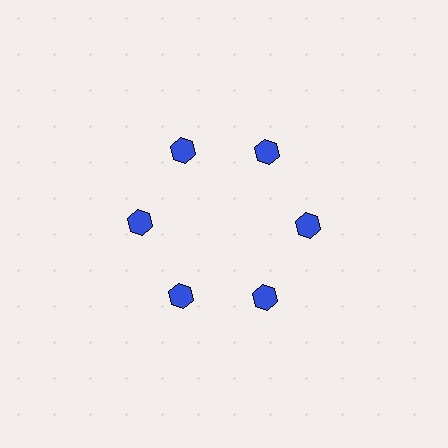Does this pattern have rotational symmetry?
Yes, this pattern has 6-fold rotational symmetry. It looks the same after rotating 60 degrees around the center.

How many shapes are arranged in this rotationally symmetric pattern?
There are 6 shapes, arranged in 6 groups of 1.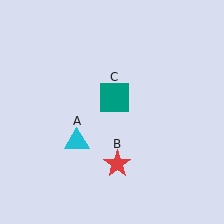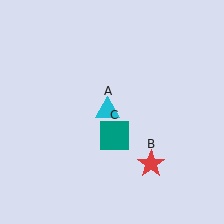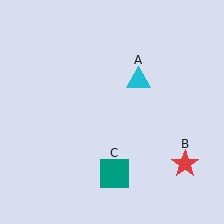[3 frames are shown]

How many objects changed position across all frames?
3 objects changed position: cyan triangle (object A), red star (object B), teal square (object C).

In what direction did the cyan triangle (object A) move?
The cyan triangle (object A) moved up and to the right.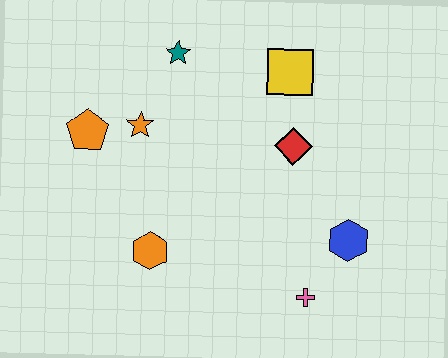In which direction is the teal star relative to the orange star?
The teal star is above the orange star.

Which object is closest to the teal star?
The orange star is closest to the teal star.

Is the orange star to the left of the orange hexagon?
Yes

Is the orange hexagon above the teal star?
No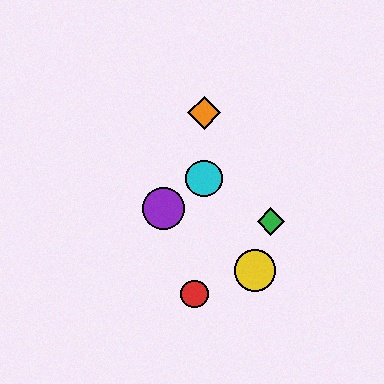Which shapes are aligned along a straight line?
The blue diamond, the purple circle, the cyan circle are aligned along a straight line.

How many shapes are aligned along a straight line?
3 shapes (the blue diamond, the purple circle, the cyan circle) are aligned along a straight line.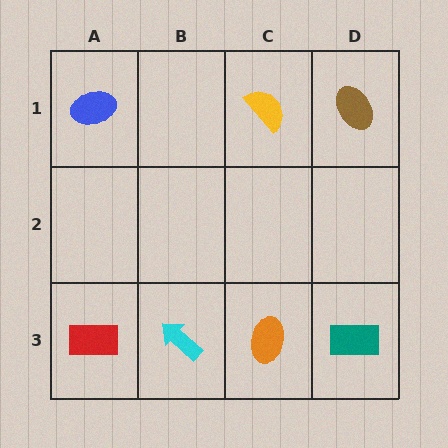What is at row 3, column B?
A cyan arrow.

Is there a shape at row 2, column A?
No, that cell is empty.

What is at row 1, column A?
A blue ellipse.